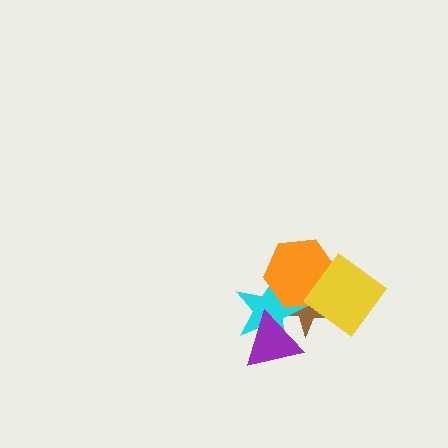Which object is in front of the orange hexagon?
The yellow diamond is in front of the orange hexagon.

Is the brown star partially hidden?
Yes, it is partially covered by another shape.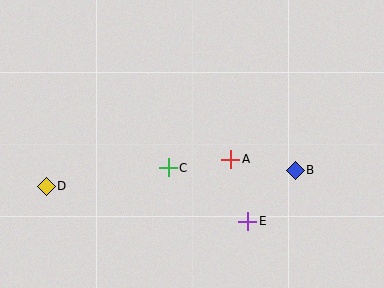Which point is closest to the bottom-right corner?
Point B is closest to the bottom-right corner.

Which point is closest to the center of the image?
Point C at (168, 168) is closest to the center.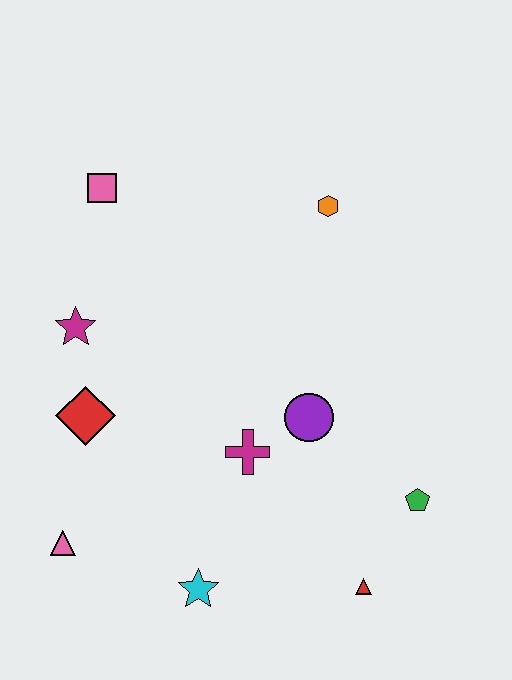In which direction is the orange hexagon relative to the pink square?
The orange hexagon is to the right of the pink square.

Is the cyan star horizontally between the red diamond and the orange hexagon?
Yes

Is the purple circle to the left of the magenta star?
No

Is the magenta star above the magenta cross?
Yes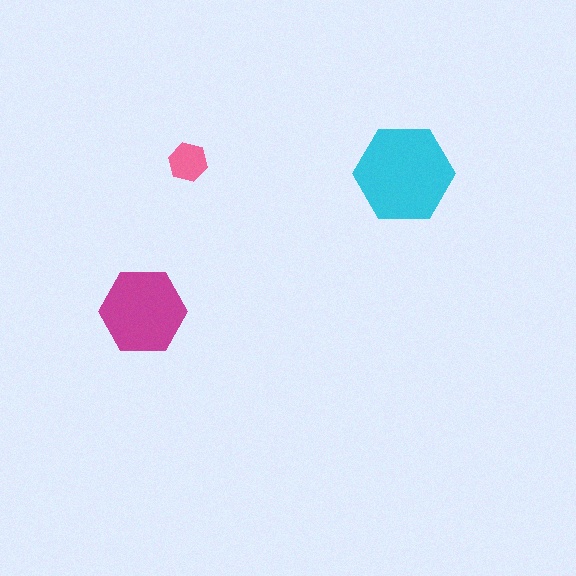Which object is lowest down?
The magenta hexagon is bottommost.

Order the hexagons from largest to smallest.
the cyan one, the magenta one, the pink one.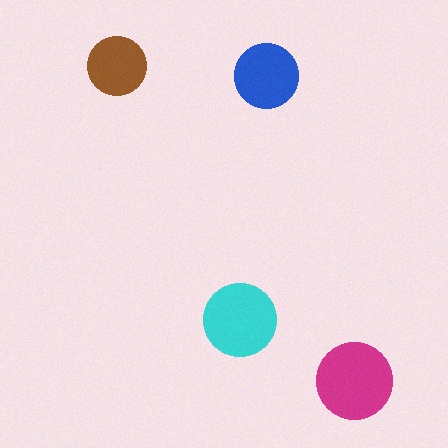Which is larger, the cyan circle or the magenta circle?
The magenta one.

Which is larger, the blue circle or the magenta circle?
The magenta one.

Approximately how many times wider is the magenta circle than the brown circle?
About 1.5 times wider.